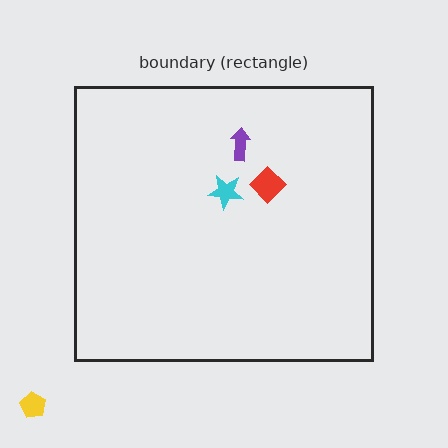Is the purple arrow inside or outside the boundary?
Inside.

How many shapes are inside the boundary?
3 inside, 1 outside.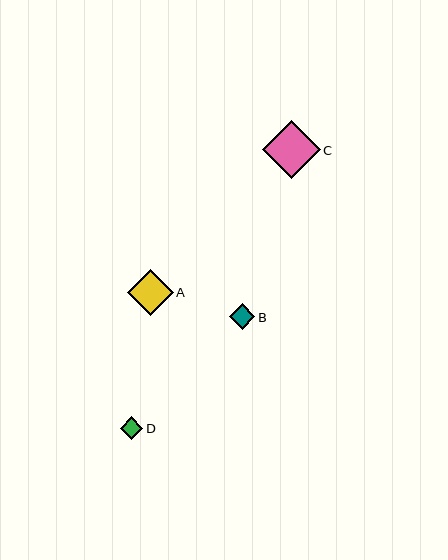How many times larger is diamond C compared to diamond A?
Diamond C is approximately 1.2 times the size of diamond A.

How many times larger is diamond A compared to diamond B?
Diamond A is approximately 1.8 times the size of diamond B.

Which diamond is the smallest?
Diamond D is the smallest with a size of approximately 23 pixels.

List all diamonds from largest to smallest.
From largest to smallest: C, A, B, D.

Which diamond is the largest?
Diamond C is the largest with a size of approximately 57 pixels.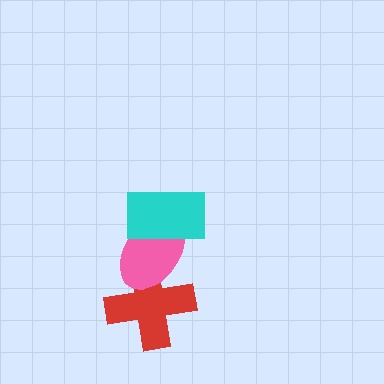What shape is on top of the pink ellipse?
The cyan rectangle is on top of the pink ellipse.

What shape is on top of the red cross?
The pink ellipse is on top of the red cross.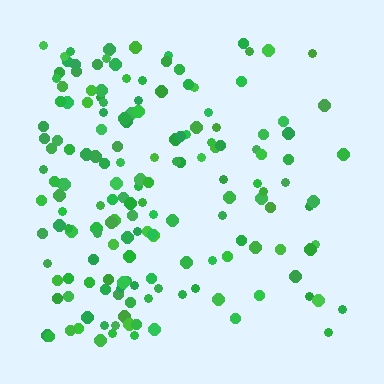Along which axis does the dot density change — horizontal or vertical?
Horizontal.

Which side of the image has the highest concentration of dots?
The left.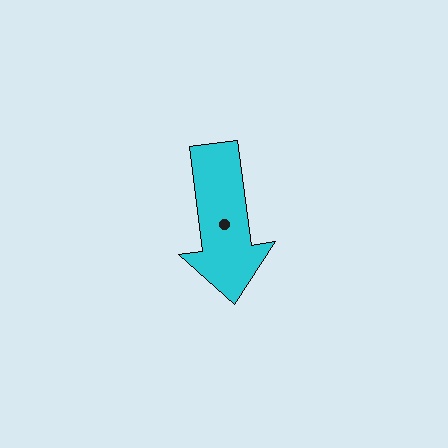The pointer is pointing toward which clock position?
Roughly 6 o'clock.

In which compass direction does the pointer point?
South.